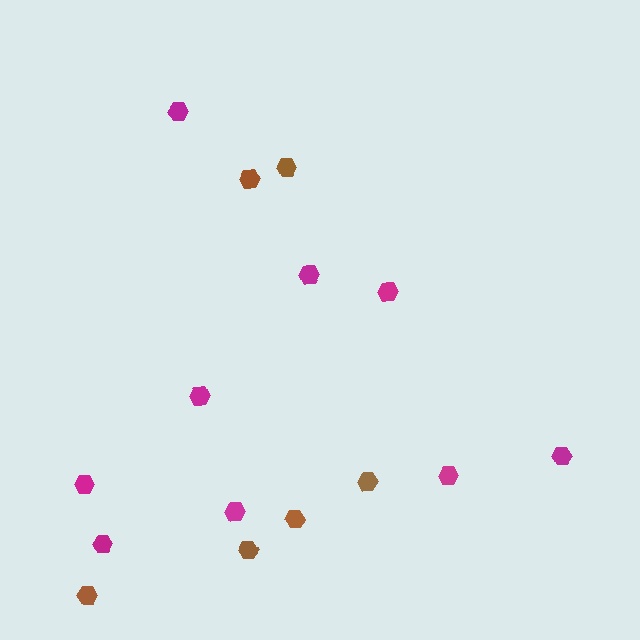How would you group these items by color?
There are 2 groups: one group of brown hexagons (6) and one group of magenta hexagons (9).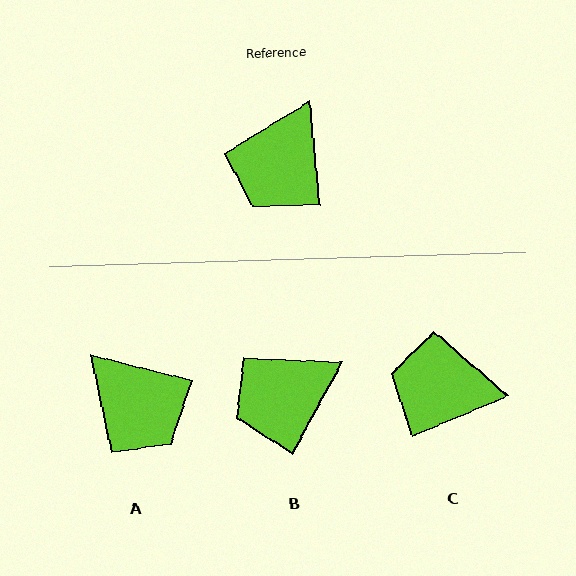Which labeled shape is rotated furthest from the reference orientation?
C, about 72 degrees away.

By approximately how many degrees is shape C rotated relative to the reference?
Approximately 72 degrees clockwise.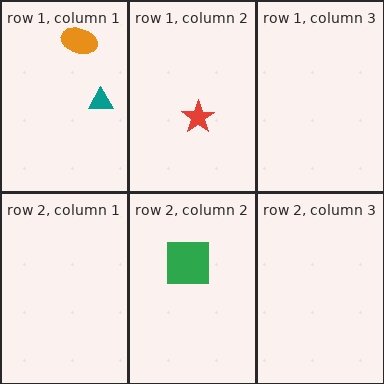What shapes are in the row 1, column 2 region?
The red star.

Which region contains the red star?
The row 1, column 2 region.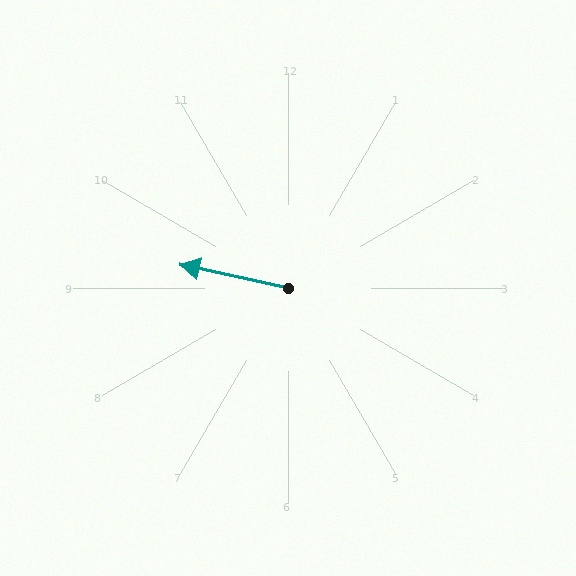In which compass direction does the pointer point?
West.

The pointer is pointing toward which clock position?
Roughly 9 o'clock.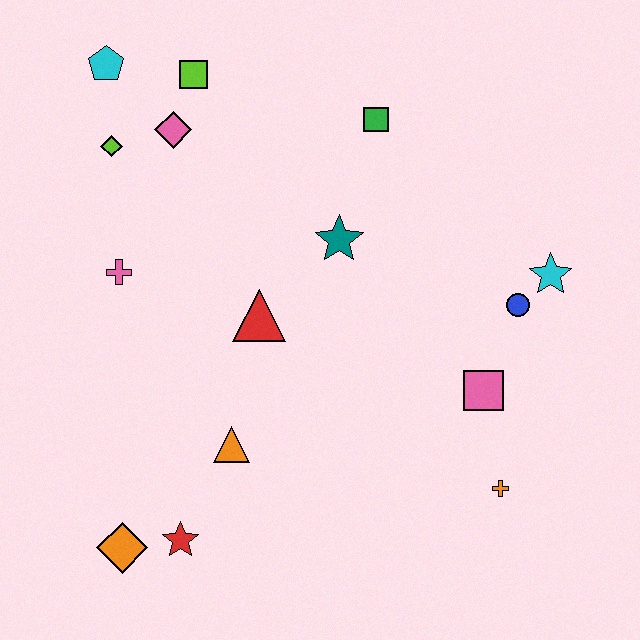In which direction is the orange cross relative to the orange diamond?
The orange cross is to the right of the orange diamond.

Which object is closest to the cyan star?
The blue circle is closest to the cyan star.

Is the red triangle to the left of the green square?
Yes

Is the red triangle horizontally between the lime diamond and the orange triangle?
No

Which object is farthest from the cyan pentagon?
The orange cross is farthest from the cyan pentagon.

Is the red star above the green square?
No